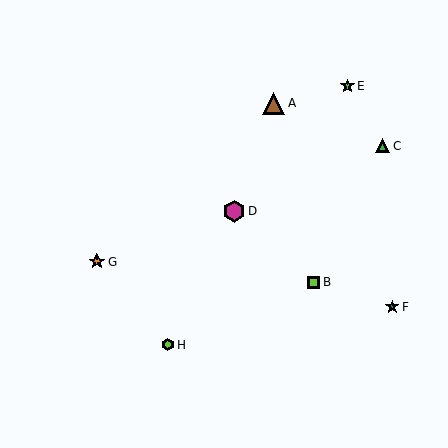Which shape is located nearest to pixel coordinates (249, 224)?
The magenta hexagon (labeled D) at (234, 211) is nearest to that location.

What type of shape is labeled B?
Shape B is a lime square.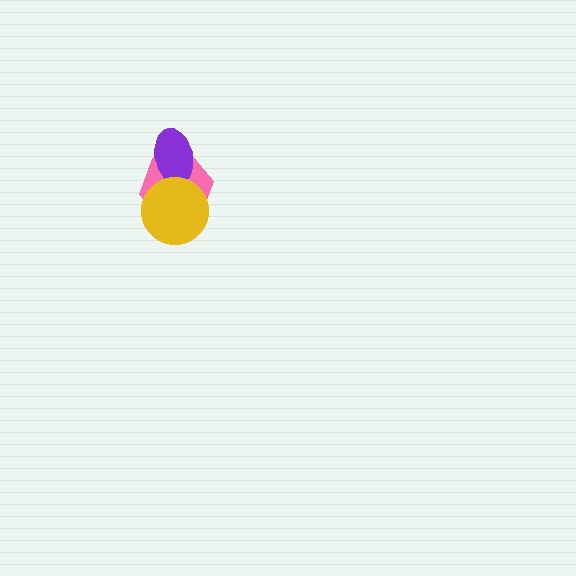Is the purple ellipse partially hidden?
Yes, it is partially covered by another shape.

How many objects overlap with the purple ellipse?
2 objects overlap with the purple ellipse.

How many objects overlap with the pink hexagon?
2 objects overlap with the pink hexagon.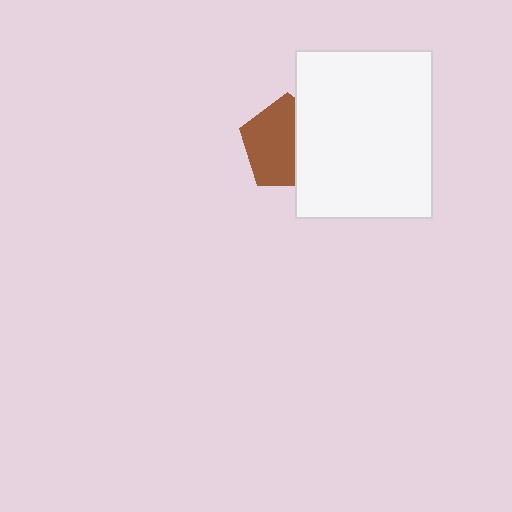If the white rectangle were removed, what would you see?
You would see the complete brown pentagon.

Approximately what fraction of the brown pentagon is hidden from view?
Roughly 39% of the brown pentagon is hidden behind the white rectangle.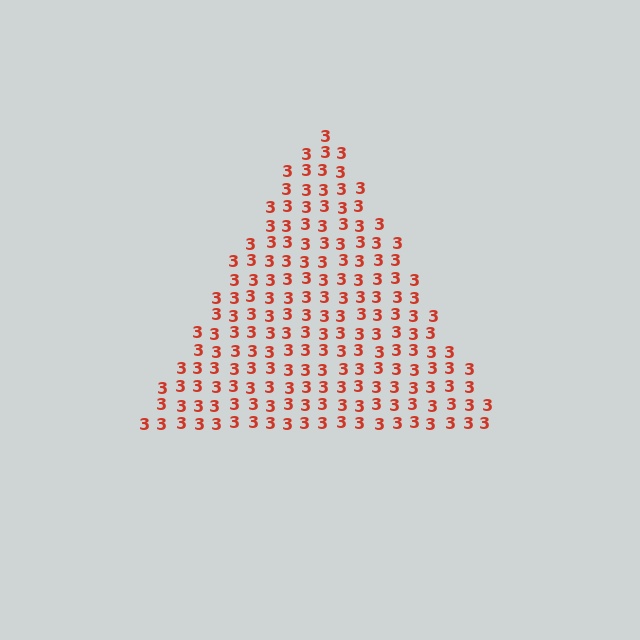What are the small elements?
The small elements are digit 3's.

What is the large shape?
The large shape is a triangle.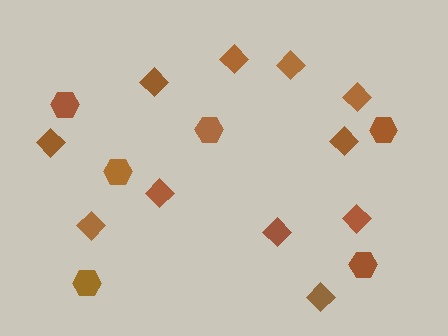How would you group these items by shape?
There are 2 groups: one group of diamonds (11) and one group of hexagons (6).